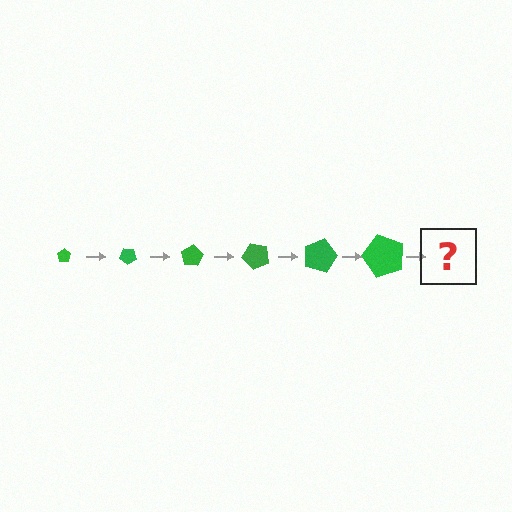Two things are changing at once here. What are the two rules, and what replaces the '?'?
The two rules are that the pentagon grows larger each step and it rotates 40 degrees each step. The '?' should be a pentagon, larger than the previous one and rotated 240 degrees from the start.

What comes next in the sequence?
The next element should be a pentagon, larger than the previous one and rotated 240 degrees from the start.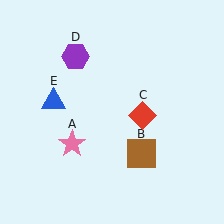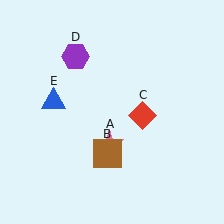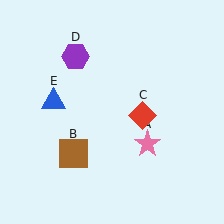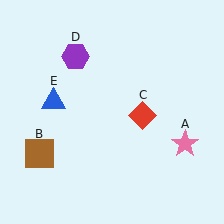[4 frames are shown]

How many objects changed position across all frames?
2 objects changed position: pink star (object A), brown square (object B).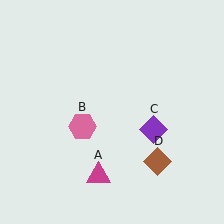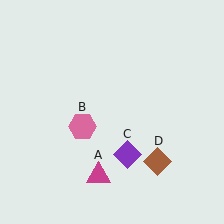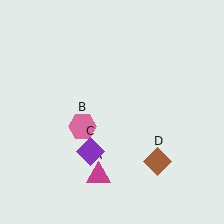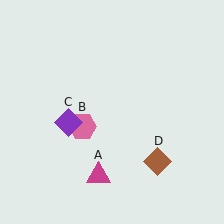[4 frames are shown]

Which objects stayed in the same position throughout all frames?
Magenta triangle (object A) and pink hexagon (object B) and brown diamond (object D) remained stationary.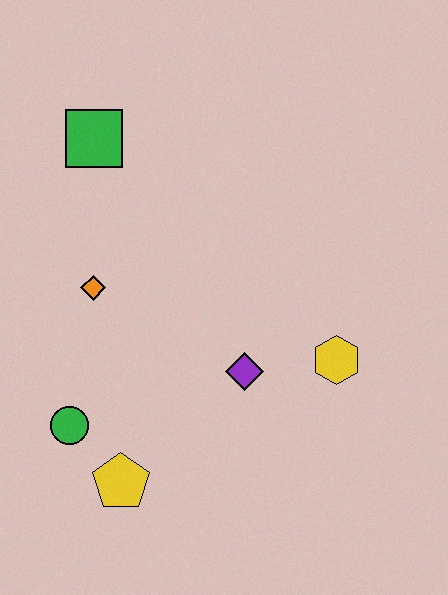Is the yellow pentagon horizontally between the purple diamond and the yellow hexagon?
No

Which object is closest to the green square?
The orange diamond is closest to the green square.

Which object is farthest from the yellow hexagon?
The green square is farthest from the yellow hexagon.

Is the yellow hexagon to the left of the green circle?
No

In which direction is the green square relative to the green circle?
The green square is above the green circle.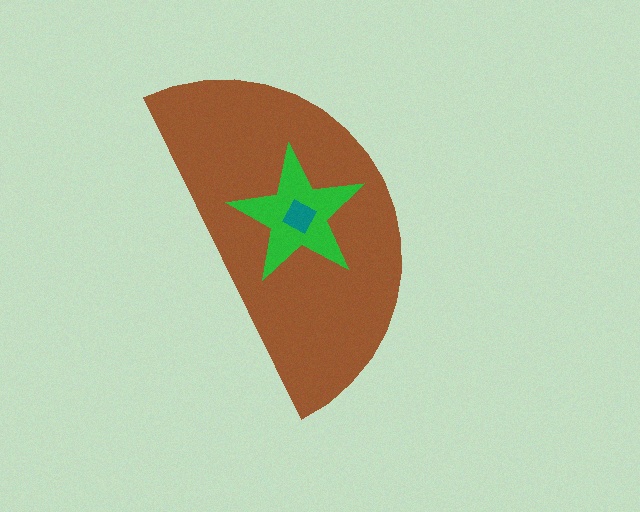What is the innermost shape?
The teal diamond.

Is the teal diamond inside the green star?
Yes.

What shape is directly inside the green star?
The teal diamond.